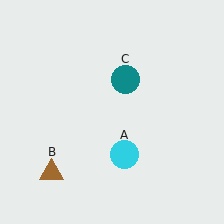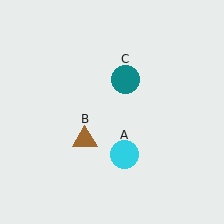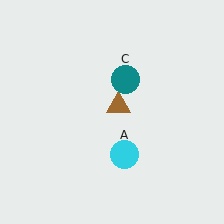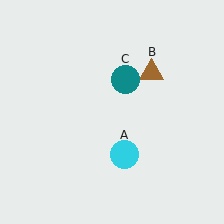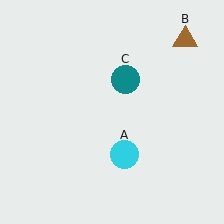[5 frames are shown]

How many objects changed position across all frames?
1 object changed position: brown triangle (object B).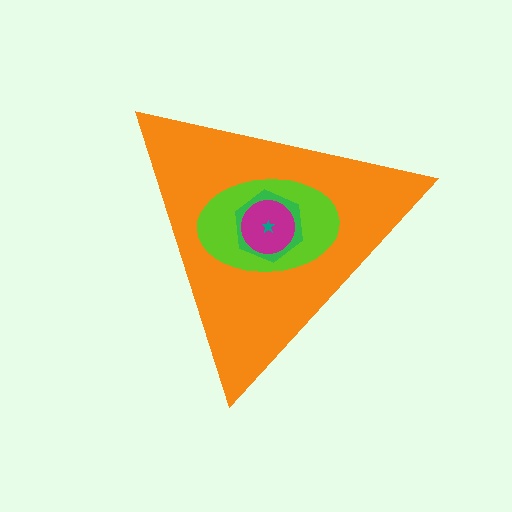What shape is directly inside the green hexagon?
The magenta circle.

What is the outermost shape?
The orange triangle.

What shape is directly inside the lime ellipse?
The green hexagon.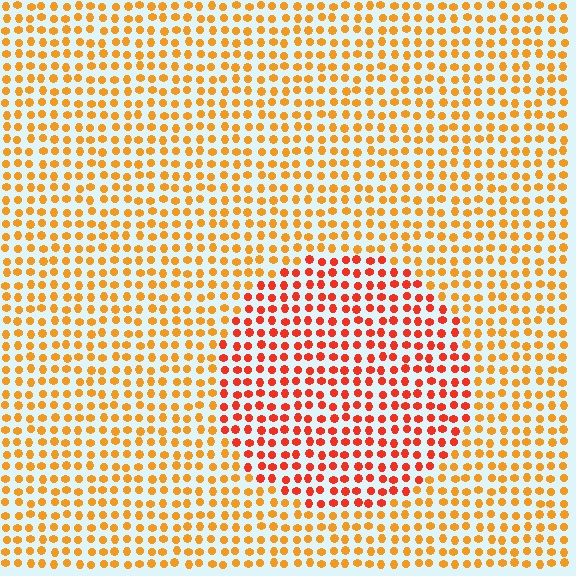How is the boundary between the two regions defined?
The boundary is defined purely by a slight shift in hue (about 30 degrees). Spacing, size, and orientation are identical on both sides.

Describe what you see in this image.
The image is filled with small orange elements in a uniform arrangement. A circle-shaped region is visible where the elements are tinted to a slightly different hue, forming a subtle color boundary.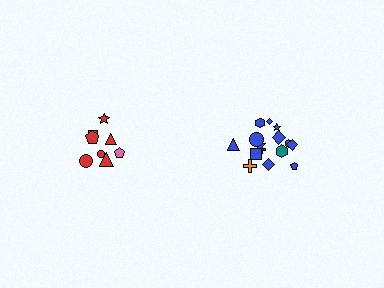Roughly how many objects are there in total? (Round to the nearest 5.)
Roughly 25 objects in total.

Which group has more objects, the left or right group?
The right group.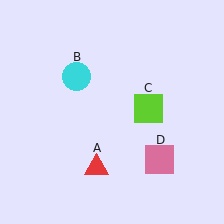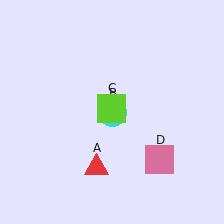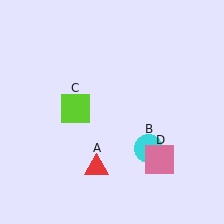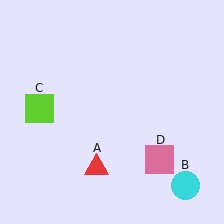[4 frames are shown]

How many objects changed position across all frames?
2 objects changed position: cyan circle (object B), lime square (object C).